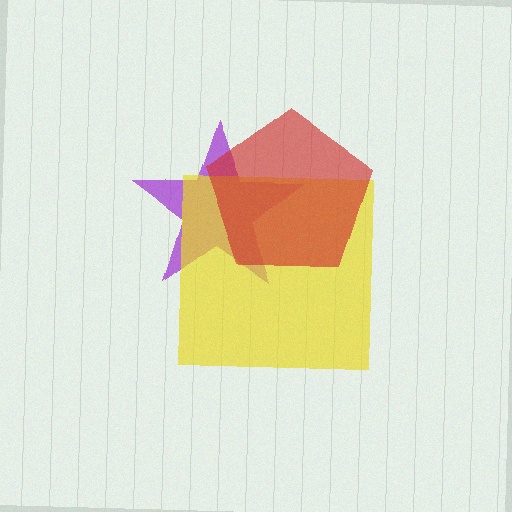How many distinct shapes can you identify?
There are 3 distinct shapes: a purple star, a yellow square, a red pentagon.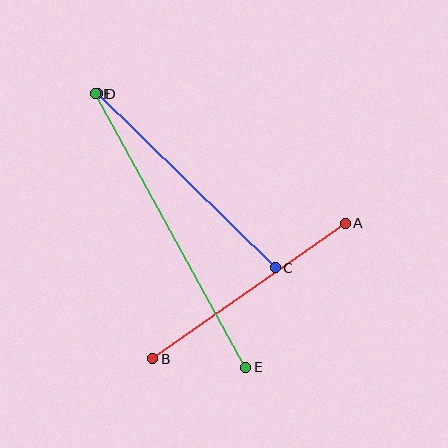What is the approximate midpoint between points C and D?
The midpoint is at approximately (186, 181) pixels.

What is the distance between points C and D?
The distance is approximately 249 pixels.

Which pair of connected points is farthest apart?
Points E and F are farthest apart.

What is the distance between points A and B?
The distance is approximately 235 pixels.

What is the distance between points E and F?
The distance is approximately 312 pixels.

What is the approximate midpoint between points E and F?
The midpoint is at approximately (170, 231) pixels.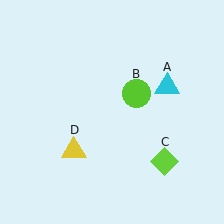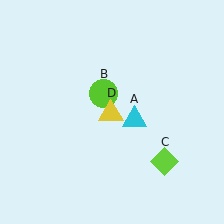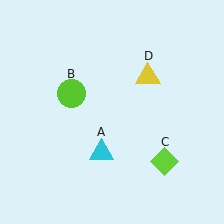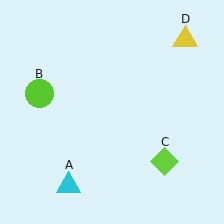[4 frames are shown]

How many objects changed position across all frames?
3 objects changed position: cyan triangle (object A), lime circle (object B), yellow triangle (object D).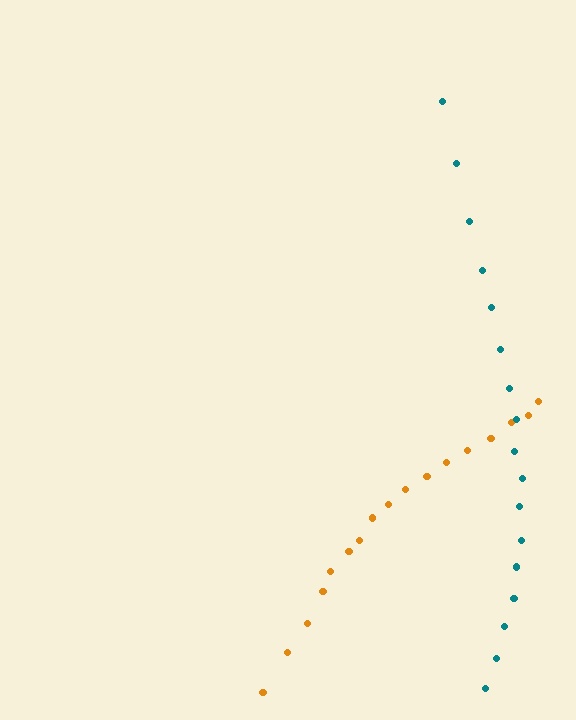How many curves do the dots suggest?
There are 2 distinct paths.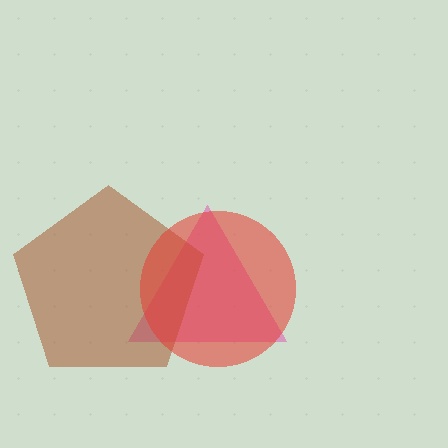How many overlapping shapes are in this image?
There are 3 overlapping shapes in the image.